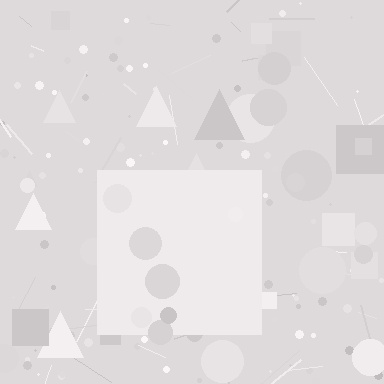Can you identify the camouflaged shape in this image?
The camouflaged shape is a square.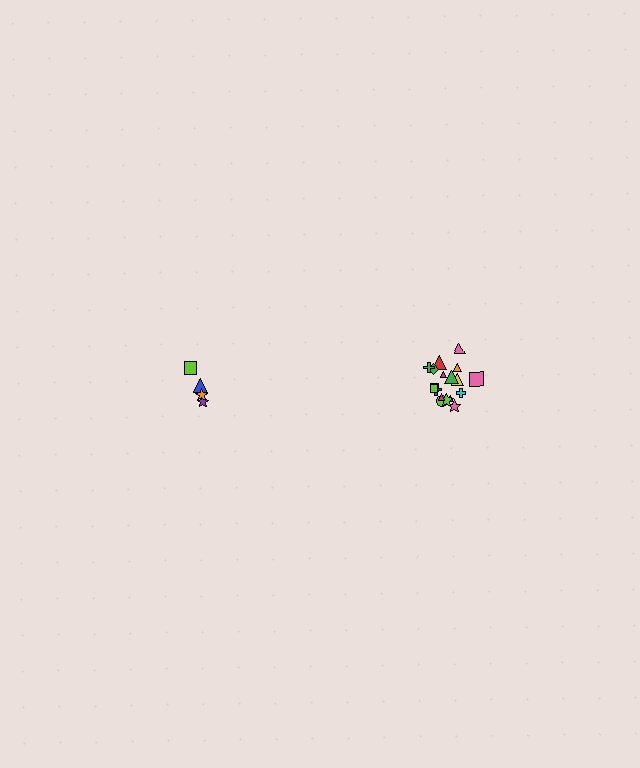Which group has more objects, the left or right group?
The right group.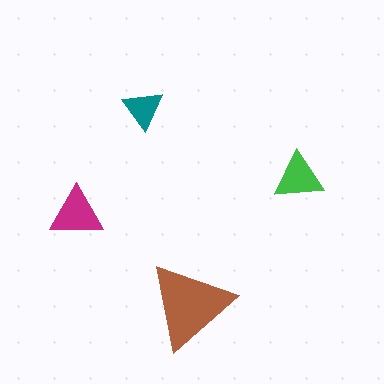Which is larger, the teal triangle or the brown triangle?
The brown one.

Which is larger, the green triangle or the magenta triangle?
The magenta one.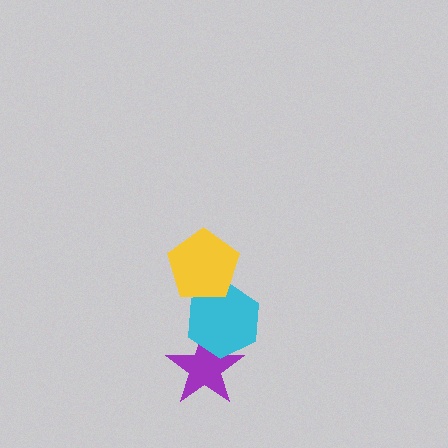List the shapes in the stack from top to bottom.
From top to bottom: the yellow pentagon, the cyan hexagon, the purple star.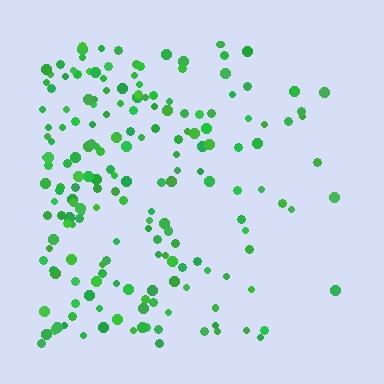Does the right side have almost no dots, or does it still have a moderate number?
Still a moderate number, just noticeably fewer than the left.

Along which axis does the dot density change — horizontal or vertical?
Horizontal.